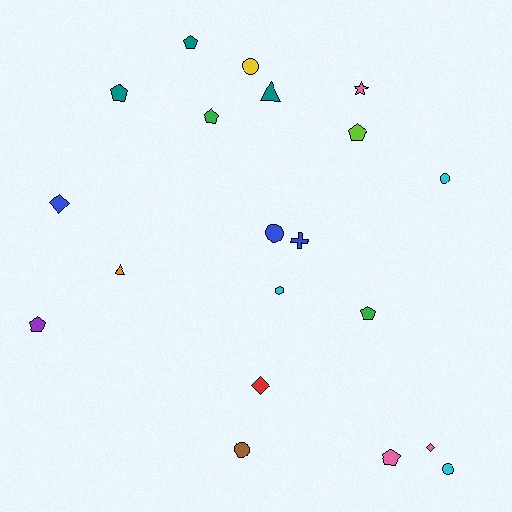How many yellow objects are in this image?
There is 1 yellow object.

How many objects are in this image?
There are 20 objects.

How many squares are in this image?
There are no squares.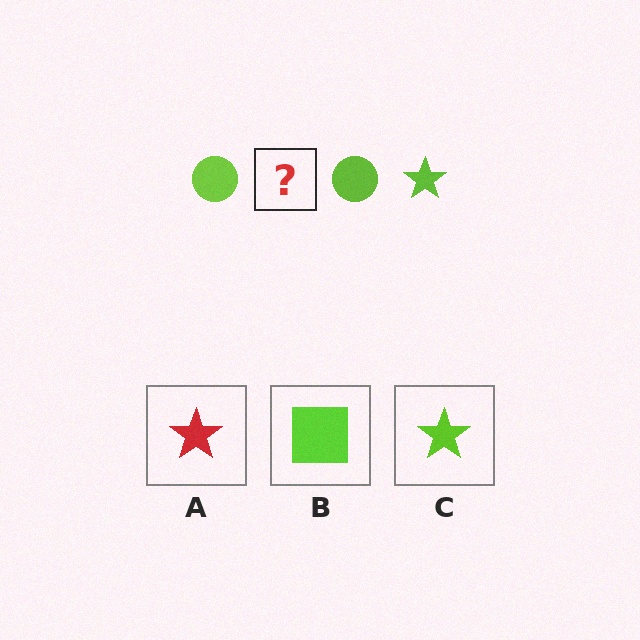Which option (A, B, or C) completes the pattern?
C.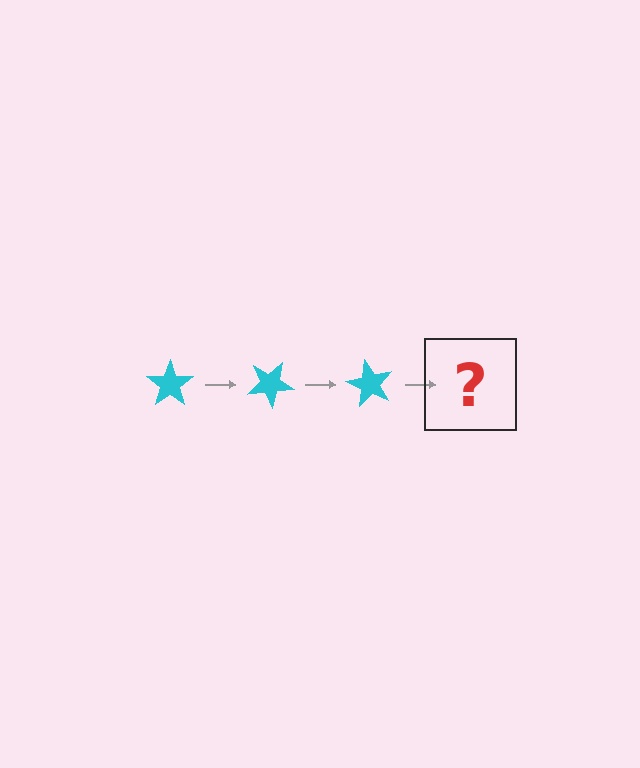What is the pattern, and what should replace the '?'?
The pattern is that the star rotates 30 degrees each step. The '?' should be a cyan star rotated 90 degrees.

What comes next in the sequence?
The next element should be a cyan star rotated 90 degrees.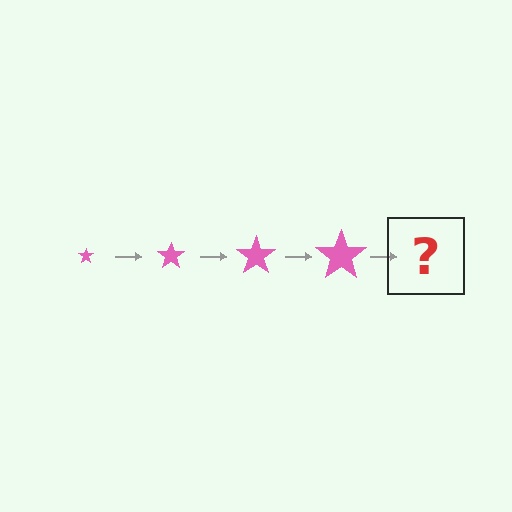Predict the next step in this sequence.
The next step is a pink star, larger than the previous one.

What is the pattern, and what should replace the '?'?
The pattern is that the star gets progressively larger each step. The '?' should be a pink star, larger than the previous one.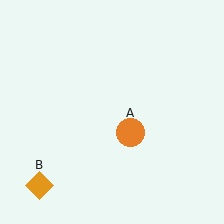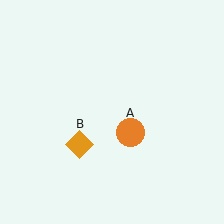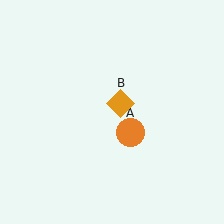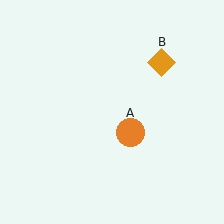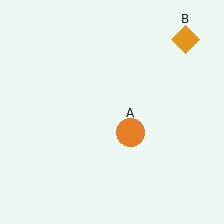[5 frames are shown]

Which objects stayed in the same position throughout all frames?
Orange circle (object A) remained stationary.